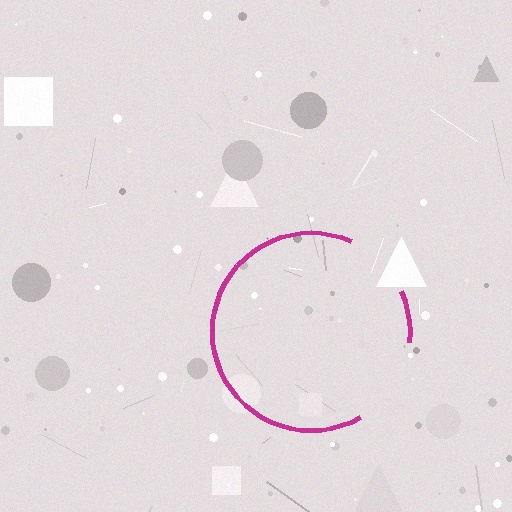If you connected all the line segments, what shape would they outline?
They would outline a circle.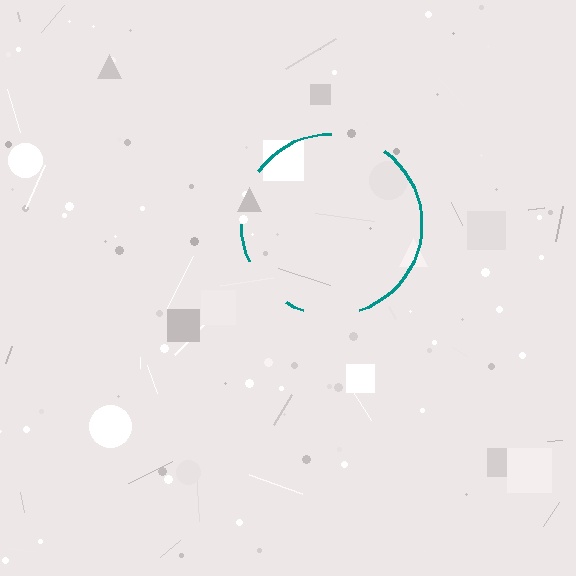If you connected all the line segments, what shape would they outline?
They would outline a circle.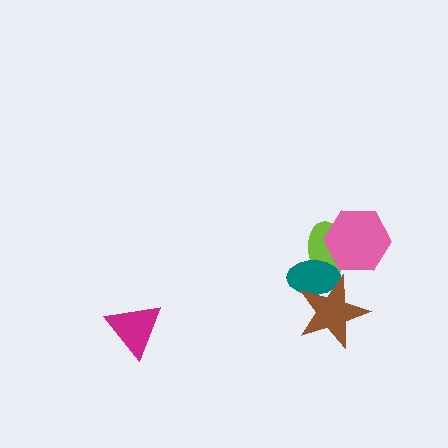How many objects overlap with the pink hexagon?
1 object overlaps with the pink hexagon.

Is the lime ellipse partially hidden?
Yes, it is partially covered by another shape.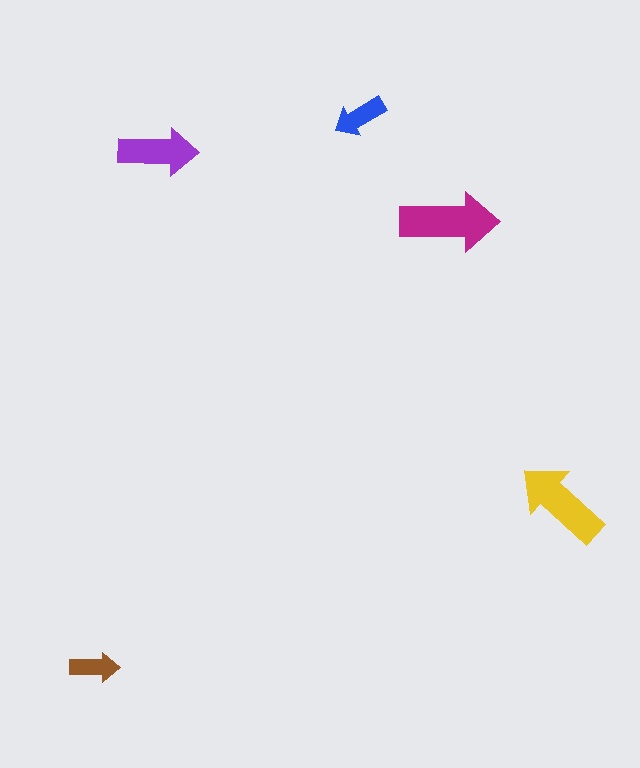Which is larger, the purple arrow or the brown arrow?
The purple one.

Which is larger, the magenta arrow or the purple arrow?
The magenta one.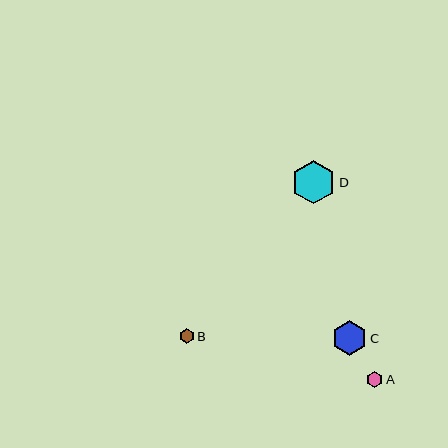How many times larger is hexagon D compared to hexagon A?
Hexagon D is approximately 2.7 times the size of hexagon A.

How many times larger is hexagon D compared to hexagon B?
Hexagon D is approximately 2.9 times the size of hexagon B.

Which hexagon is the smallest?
Hexagon B is the smallest with a size of approximately 15 pixels.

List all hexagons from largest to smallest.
From largest to smallest: D, C, A, B.